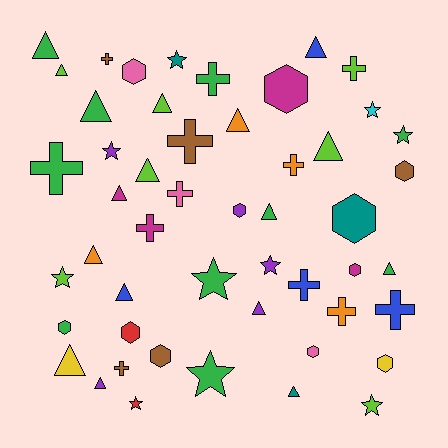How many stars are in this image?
There are 10 stars.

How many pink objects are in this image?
There are 3 pink objects.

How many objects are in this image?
There are 50 objects.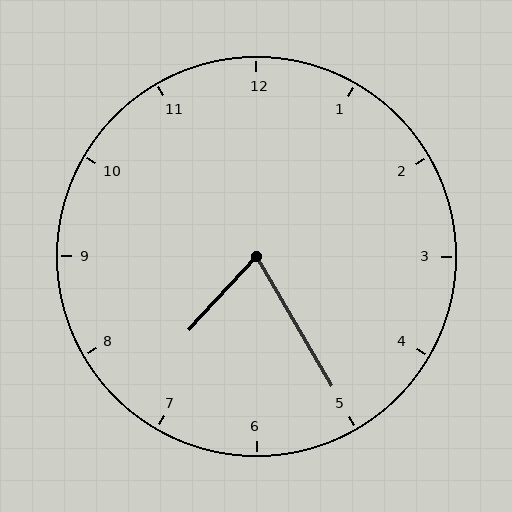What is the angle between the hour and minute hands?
Approximately 72 degrees.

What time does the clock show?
7:25.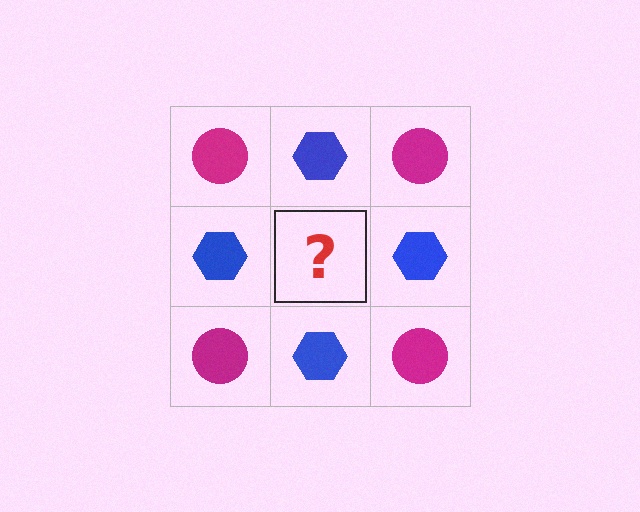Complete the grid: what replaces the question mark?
The question mark should be replaced with a magenta circle.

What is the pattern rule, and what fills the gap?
The rule is that it alternates magenta circle and blue hexagon in a checkerboard pattern. The gap should be filled with a magenta circle.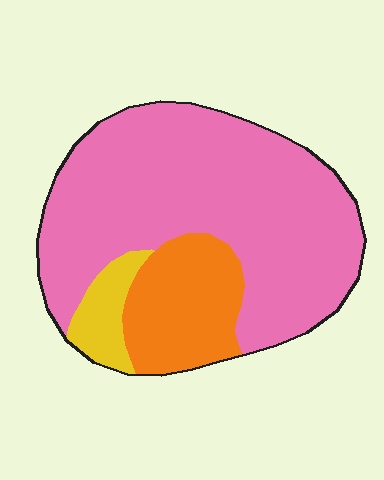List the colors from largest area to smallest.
From largest to smallest: pink, orange, yellow.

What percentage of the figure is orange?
Orange covers 20% of the figure.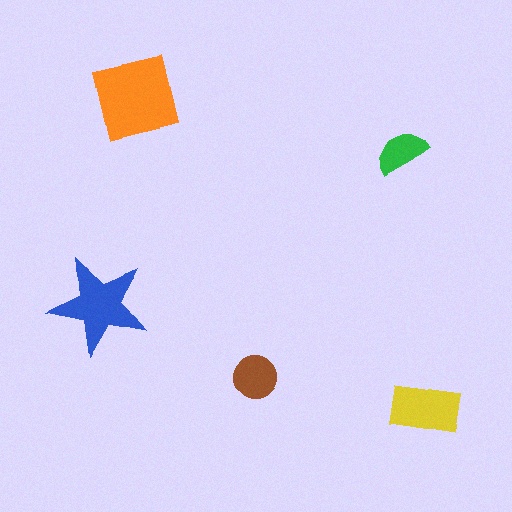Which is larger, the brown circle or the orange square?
The orange square.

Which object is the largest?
The orange square.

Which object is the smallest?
The green semicircle.